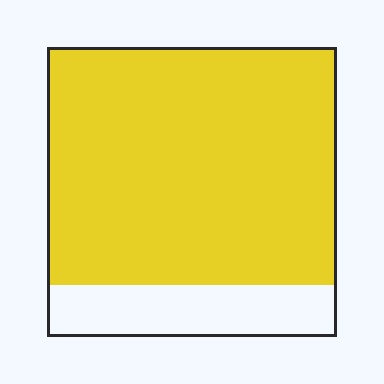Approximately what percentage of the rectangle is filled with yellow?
Approximately 80%.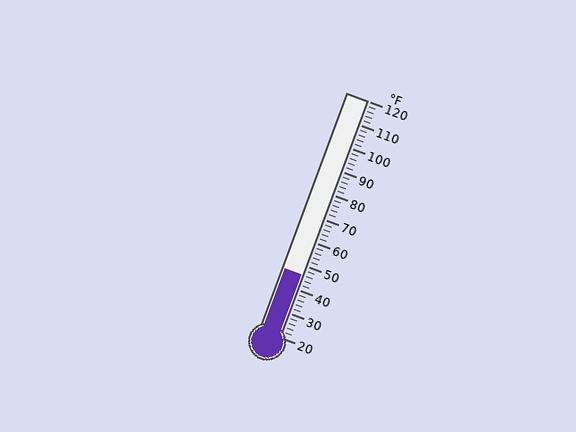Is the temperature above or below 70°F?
The temperature is below 70°F.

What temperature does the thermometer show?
The thermometer shows approximately 46°F.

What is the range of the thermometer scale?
The thermometer scale ranges from 20°F to 120°F.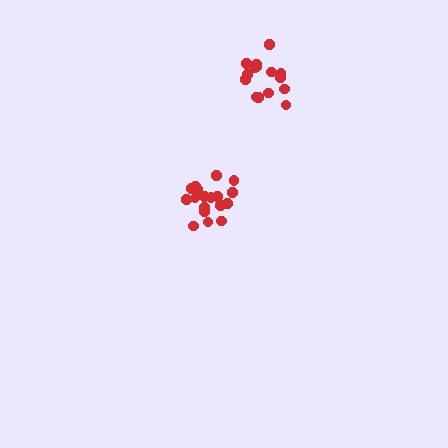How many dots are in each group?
Group 1: 15 dots, Group 2: 18 dots (33 total).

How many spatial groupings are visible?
There are 2 spatial groupings.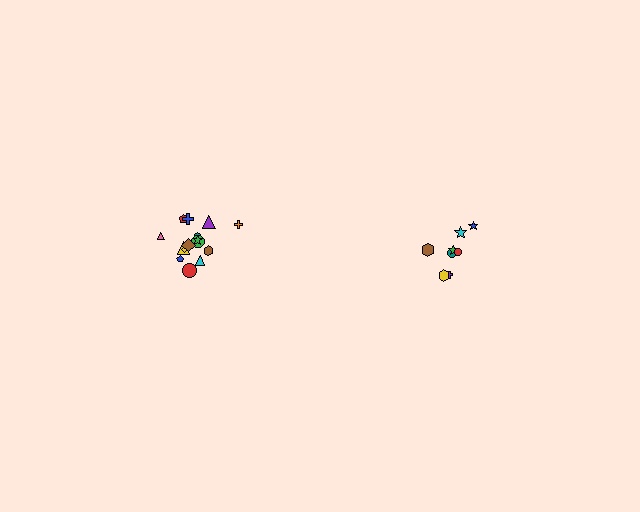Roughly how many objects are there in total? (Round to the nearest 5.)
Roughly 25 objects in total.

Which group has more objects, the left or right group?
The left group.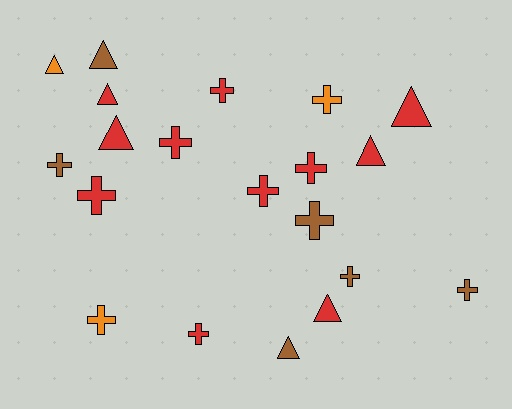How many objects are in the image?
There are 20 objects.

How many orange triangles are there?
There is 1 orange triangle.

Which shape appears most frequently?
Cross, with 12 objects.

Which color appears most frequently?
Red, with 11 objects.